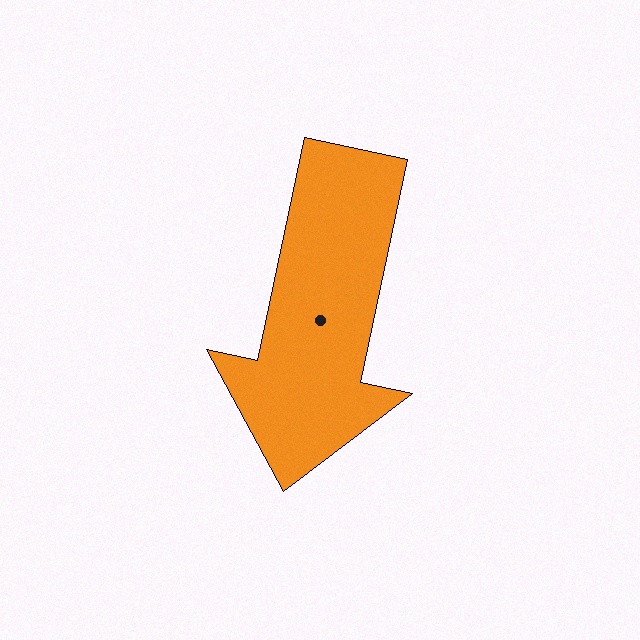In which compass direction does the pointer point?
South.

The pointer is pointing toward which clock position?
Roughly 6 o'clock.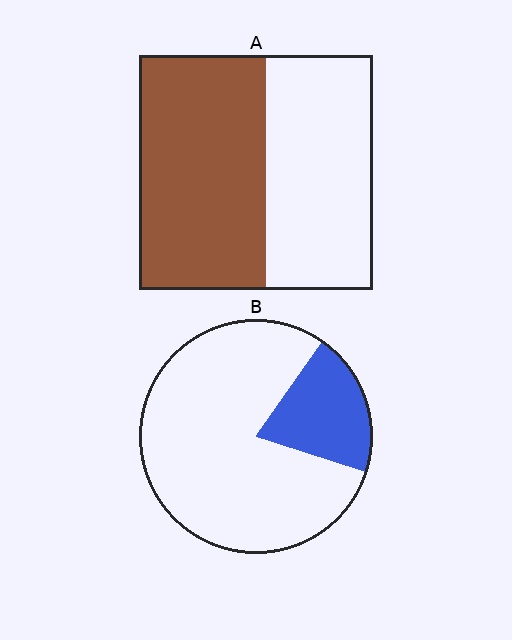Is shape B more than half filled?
No.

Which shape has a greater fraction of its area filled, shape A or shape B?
Shape A.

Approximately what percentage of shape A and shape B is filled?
A is approximately 55% and B is approximately 20%.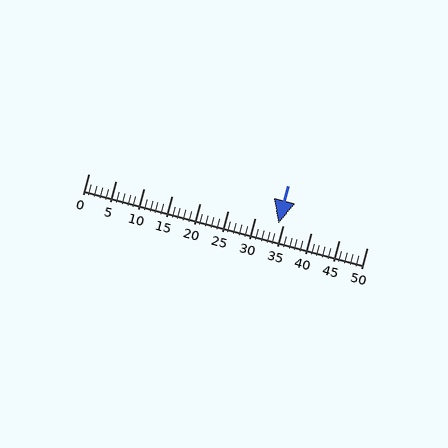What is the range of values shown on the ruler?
The ruler shows values from 0 to 50.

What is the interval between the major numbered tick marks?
The major tick marks are spaced 5 units apart.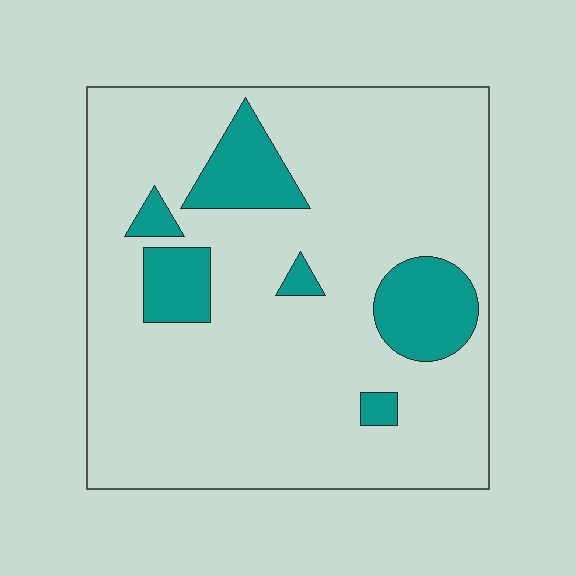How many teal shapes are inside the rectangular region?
6.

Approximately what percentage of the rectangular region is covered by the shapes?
Approximately 15%.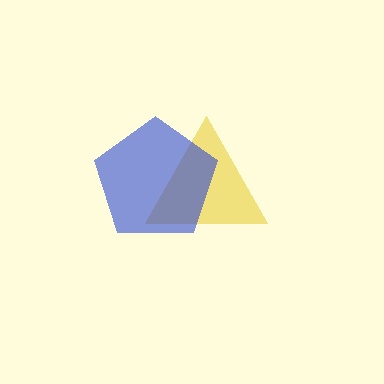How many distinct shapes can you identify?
There are 2 distinct shapes: a yellow triangle, a blue pentagon.